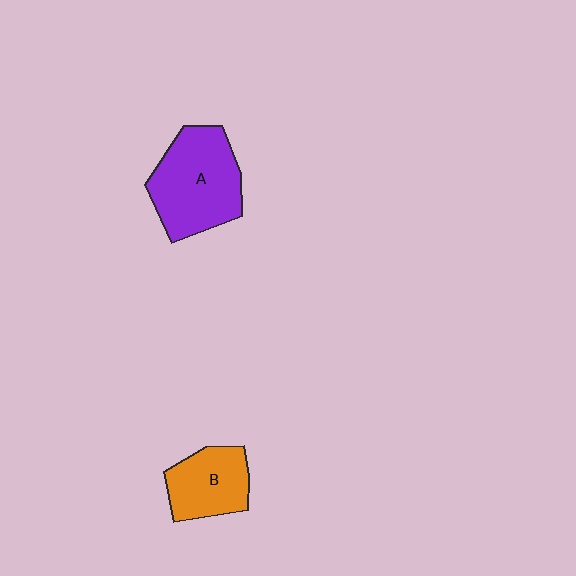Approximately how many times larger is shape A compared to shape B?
Approximately 1.6 times.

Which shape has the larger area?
Shape A (purple).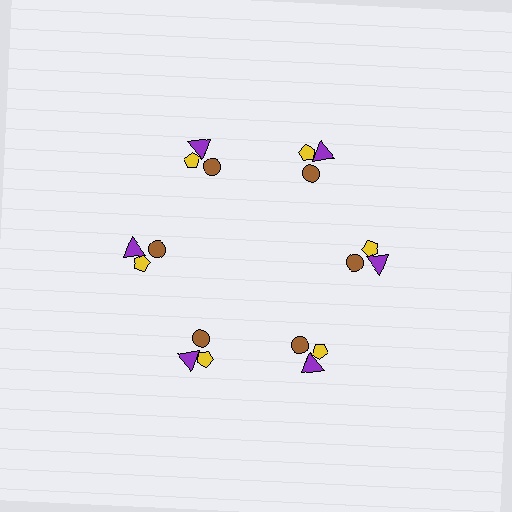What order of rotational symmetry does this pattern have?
This pattern has 6-fold rotational symmetry.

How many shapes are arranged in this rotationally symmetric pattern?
There are 18 shapes, arranged in 6 groups of 3.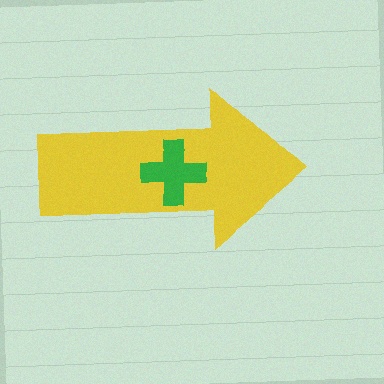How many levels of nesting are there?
2.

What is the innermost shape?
The green cross.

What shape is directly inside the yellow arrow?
The green cross.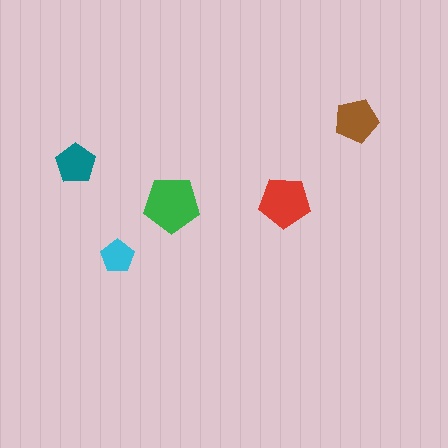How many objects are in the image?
There are 5 objects in the image.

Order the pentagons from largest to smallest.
the green one, the red one, the brown one, the teal one, the cyan one.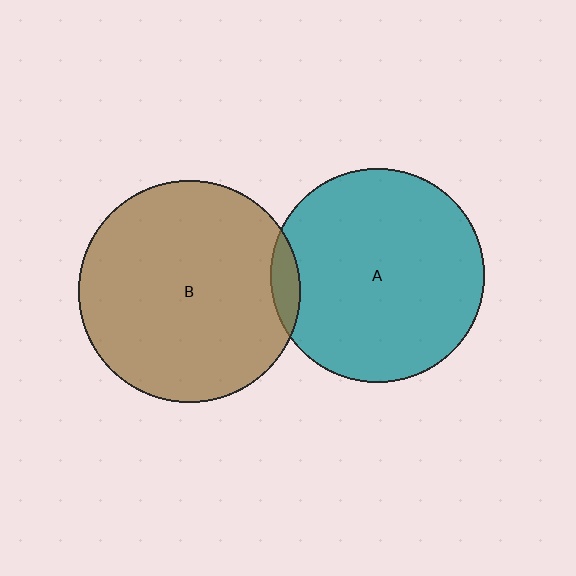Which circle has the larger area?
Circle B (brown).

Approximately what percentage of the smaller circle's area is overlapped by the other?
Approximately 5%.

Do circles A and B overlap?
Yes.